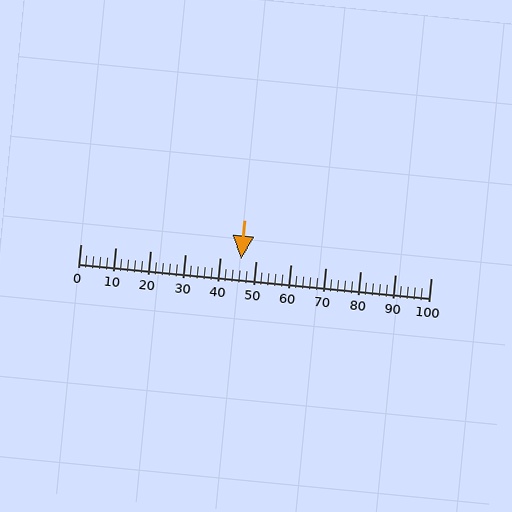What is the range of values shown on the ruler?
The ruler shows values from 0 to 100.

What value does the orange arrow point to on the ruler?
The orange arrow points to approximately 46.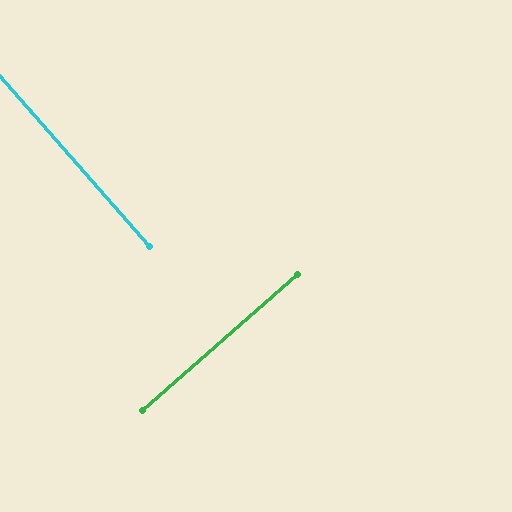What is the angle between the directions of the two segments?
Approximately 90 degrees.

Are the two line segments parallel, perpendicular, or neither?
Perpendicular — they meet at approximately 90°.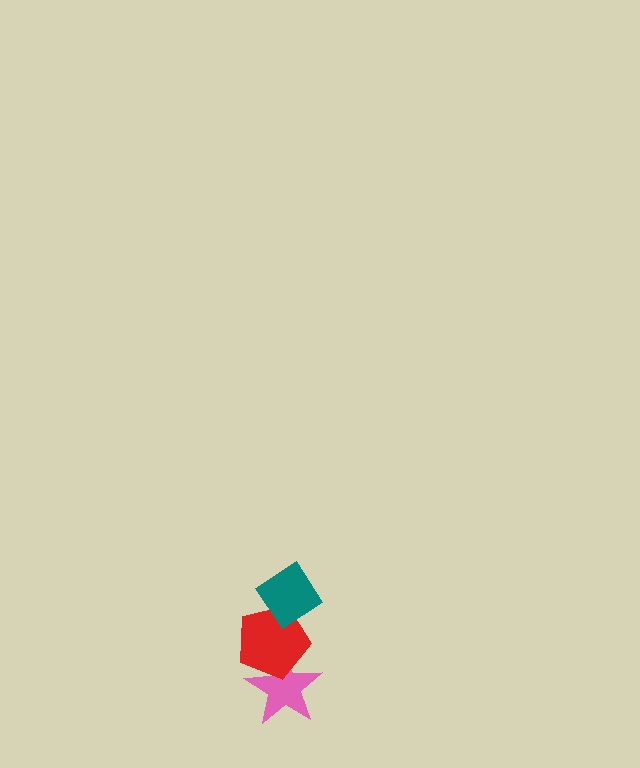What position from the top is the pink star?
The pink star is 3rd from the top.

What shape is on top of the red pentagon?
The teal diamond is on top of the red pentagon.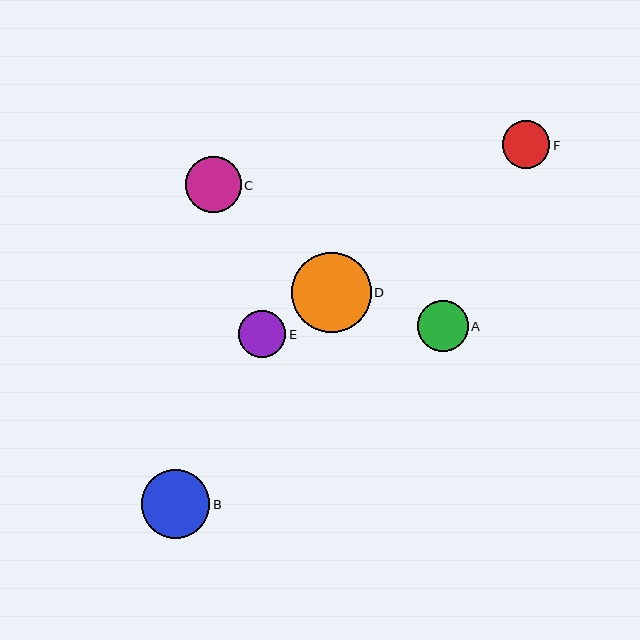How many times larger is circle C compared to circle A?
Circle C is approximately 1.1 times the size of circle A.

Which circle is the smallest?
Circle E is the smallest with a size of approximately 47 pixels.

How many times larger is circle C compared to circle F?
Circle C is approximately 1.2 times the size of circle F.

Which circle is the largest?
Circle D is the largest with a size of approximately 80 pixels.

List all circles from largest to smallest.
From largest to smallest: D, B, C, A, F, E.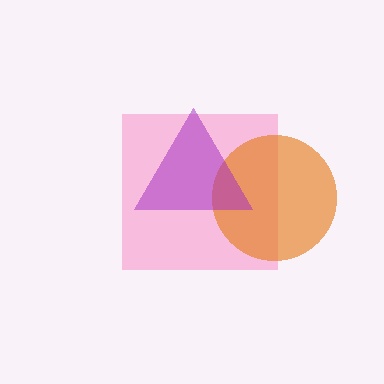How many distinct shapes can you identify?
There are 3 distinct shapes: a pink square, an orange circle, a purple triangle.